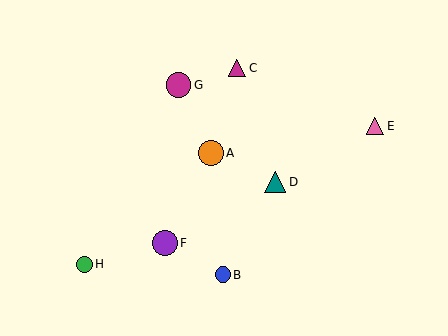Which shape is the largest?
The purple circle (labeled F) is the largest.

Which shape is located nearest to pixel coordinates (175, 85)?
The magenta circle (labeled G) at (179, 85) is nearest to that location.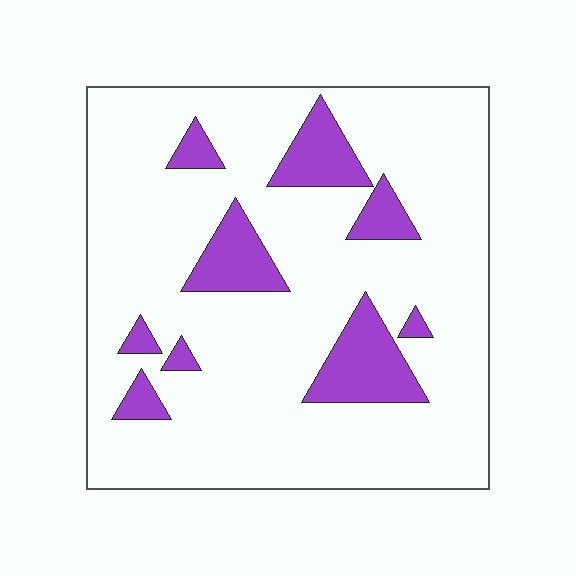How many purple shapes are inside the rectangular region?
9.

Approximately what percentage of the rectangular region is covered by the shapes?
Approximately 15%.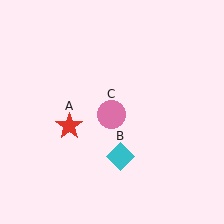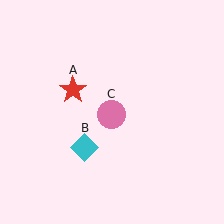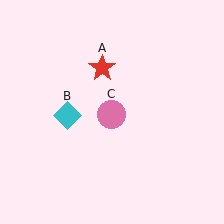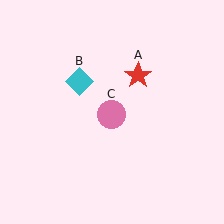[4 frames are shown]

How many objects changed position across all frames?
2 objects changed position: red star (object A), cyan diamond (object B).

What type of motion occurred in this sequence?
The red star (object A), cyan diamond (object B) rotated clockwise around the center of the scene.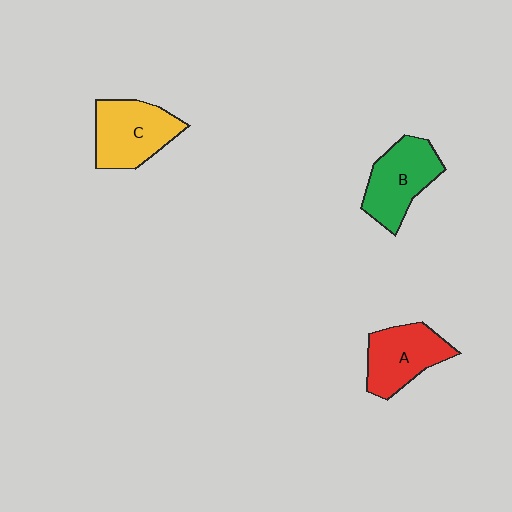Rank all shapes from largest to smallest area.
From largest to smallest: C (yellow), B (green), A (red).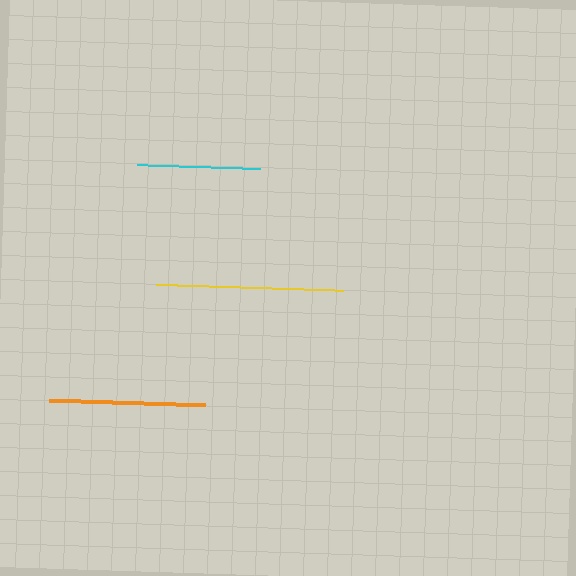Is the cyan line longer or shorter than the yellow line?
The yellow line is longer than the cyan line.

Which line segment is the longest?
The yellow line is the longest at approximately 187 pixels.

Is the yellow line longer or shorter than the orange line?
The yellow line is longer than the orange line.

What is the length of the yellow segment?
The yellow segment is approximately 187 pixels long.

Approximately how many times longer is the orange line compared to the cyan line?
The orange line is approximately 1.3 times the length of the cyan line.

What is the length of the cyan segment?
The cyan segment is approximately 122 pixels long.